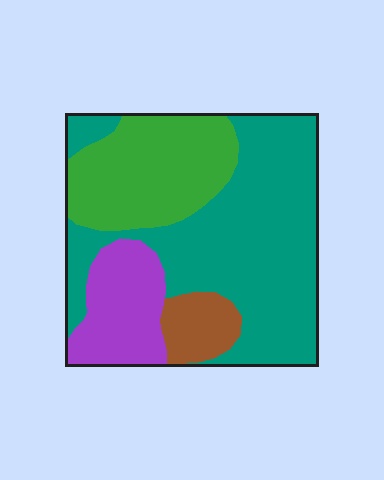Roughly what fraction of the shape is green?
Green takes up about one quarter (1/4) of the shape.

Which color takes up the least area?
Brown, at roughly 5%.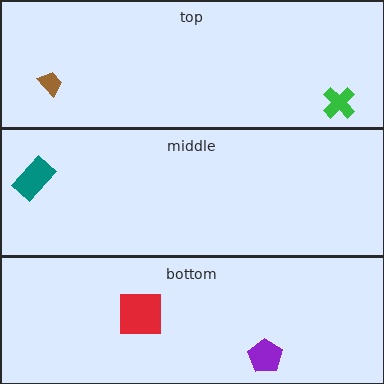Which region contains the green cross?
The top region.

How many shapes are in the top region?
2.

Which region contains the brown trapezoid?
The top region.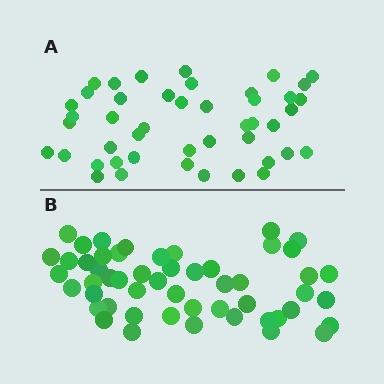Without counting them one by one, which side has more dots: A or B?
Region B (the bottom region) has more dots.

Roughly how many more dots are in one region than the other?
Region B has roughly 8 or so more dots than region A.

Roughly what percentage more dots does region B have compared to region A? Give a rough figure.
About 15% more.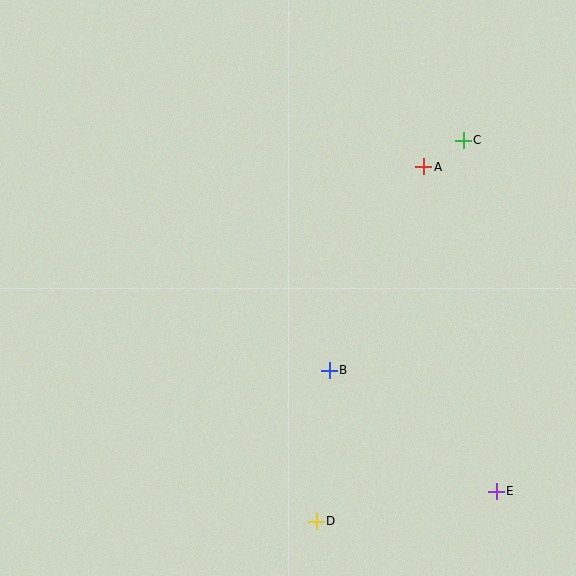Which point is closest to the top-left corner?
Point A is closest to the top-left corner.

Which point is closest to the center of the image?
Point B at (329, 370) is closest to the center.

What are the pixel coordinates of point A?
Point A is at (424, 167).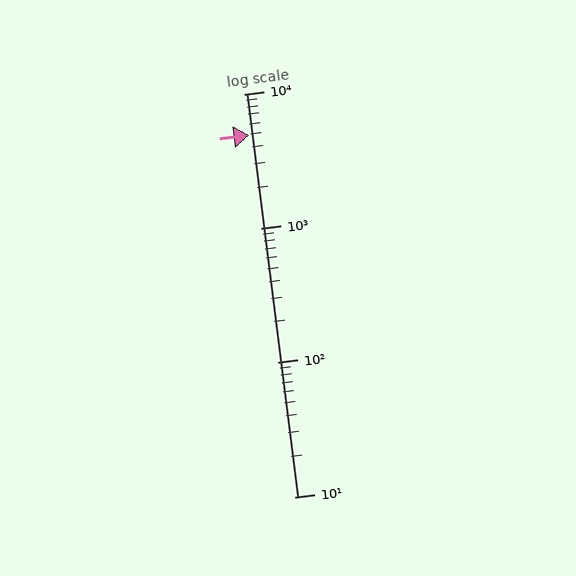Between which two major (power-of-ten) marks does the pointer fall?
The pointer is between 1000 and 10000.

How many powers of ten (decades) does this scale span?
The scale spans 3 decades, from 10 to 10000.